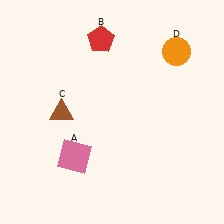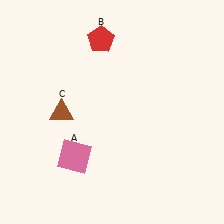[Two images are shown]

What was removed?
The orange circle (D) was removed in Image 2.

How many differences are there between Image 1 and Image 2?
There is 1 difference between the two images.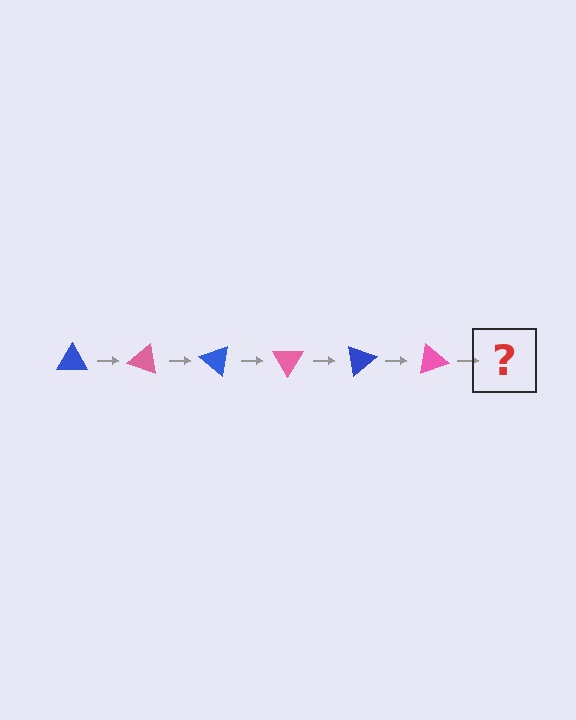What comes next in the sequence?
The next element should be a blue triangle, rotated 120 degrees from the start.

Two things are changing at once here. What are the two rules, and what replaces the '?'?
The two rules are that it rotates 20 degrees each step and the color cycles through blue and pink. The '?' should be a blue triangle, rotated 120 degrees from the start.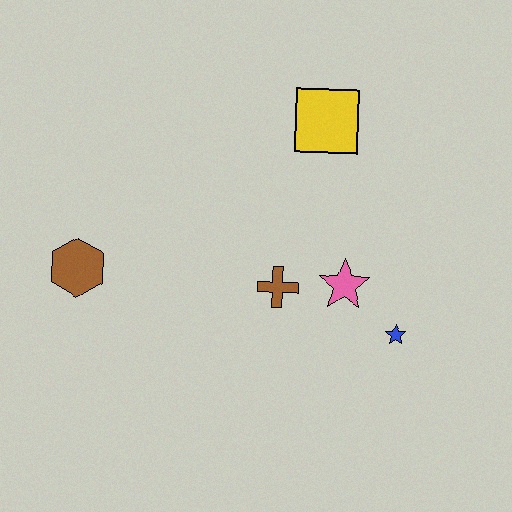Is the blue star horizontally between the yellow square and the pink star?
No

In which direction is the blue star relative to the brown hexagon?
The blue star is to the right of the brown hexagon.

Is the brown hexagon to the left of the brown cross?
Yes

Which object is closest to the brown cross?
The pink star is closest to the brown cross.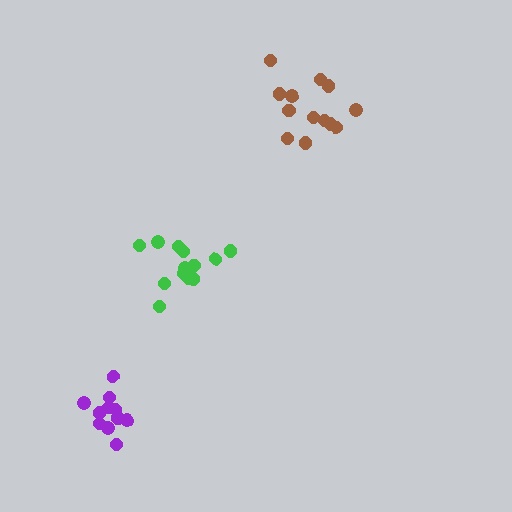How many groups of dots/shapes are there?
There are 3 groups.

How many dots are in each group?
Group 1: 13 dots, Group 2: 13 dots, Group 3: 12 dots (38 total).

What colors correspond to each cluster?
The clusters are colored: brown, green, purple.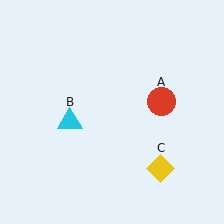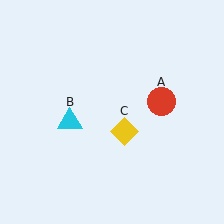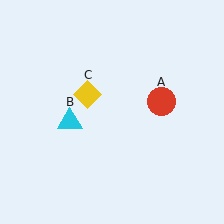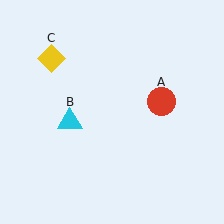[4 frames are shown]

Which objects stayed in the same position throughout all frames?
Red circle (object A) and cyan triangle (object B) remained stationary.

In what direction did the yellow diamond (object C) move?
The yellow diamond (object C) moved up and to the left.